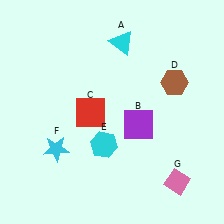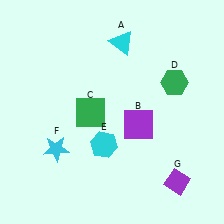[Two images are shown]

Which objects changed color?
C changed from red to green. D changed from brown to green. G changed from pink to purple.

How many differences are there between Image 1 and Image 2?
There are 3 differences between the two images.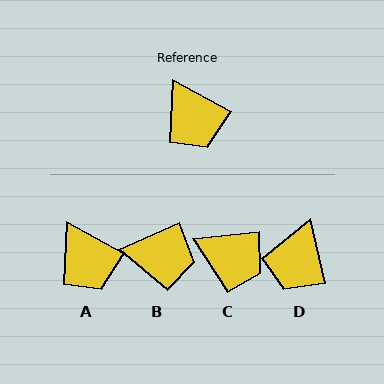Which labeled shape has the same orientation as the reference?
A.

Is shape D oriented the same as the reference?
No, it is off by about 48 degrees.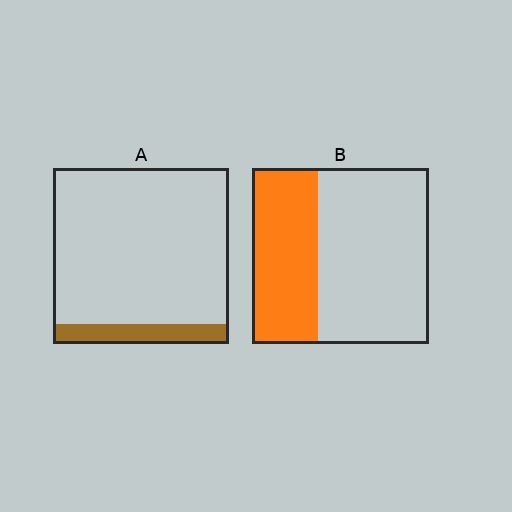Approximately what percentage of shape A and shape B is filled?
A is approximately 10% and B is approximately 35%.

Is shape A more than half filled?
No.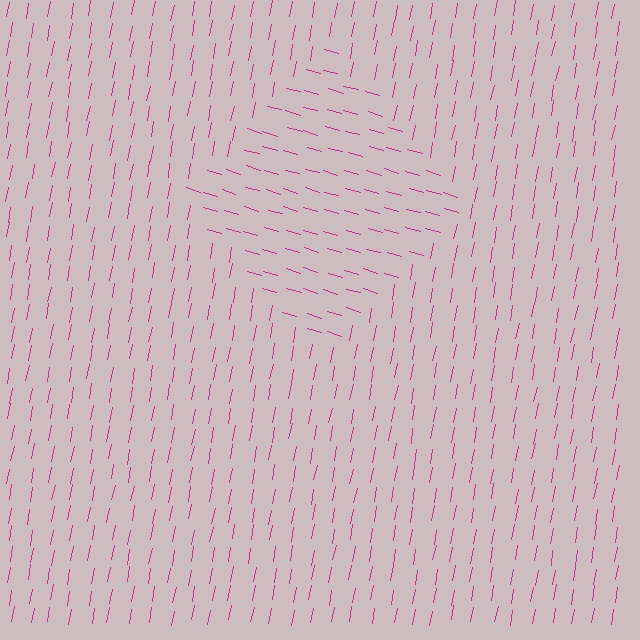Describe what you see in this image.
The image is filled with small magenta line segments. A diamond region in the image has lines oriented differently from the surrounding lines, creating a visible texture boundary.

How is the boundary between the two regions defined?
The boundary is defined purely by a change in line orientation (approximately 84 degrees difference). All lines are the same color and thickness.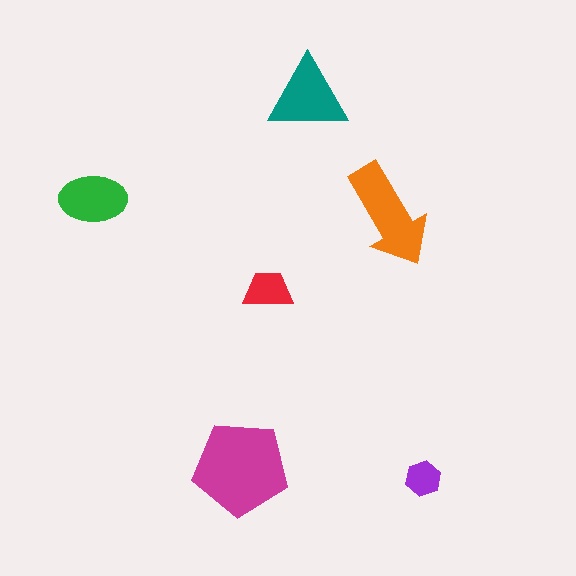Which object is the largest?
The magenta pentagon.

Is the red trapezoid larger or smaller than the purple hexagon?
Larger.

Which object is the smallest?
The purple hexagon.